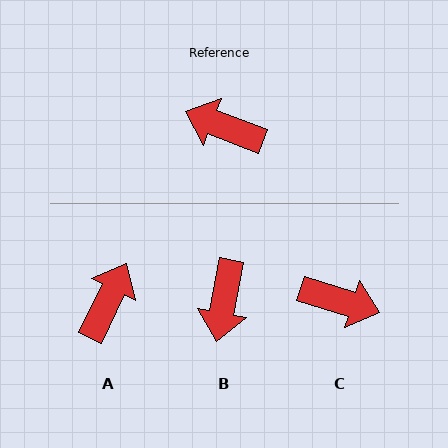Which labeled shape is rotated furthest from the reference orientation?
C, about 176 degrees away.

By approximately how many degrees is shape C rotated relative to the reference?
Approximately 176 degrees clockwise.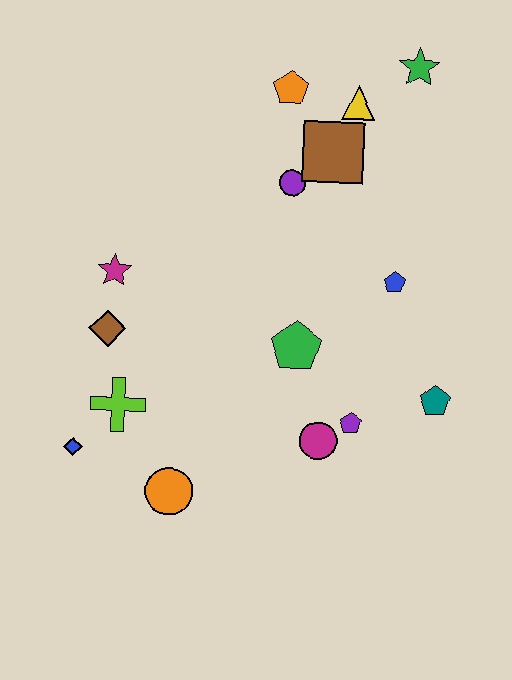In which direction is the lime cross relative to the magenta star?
The lime cross is below the magenta star.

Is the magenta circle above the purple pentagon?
No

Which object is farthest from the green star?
The blue diamond is farthest from the green star.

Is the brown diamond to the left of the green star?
Yes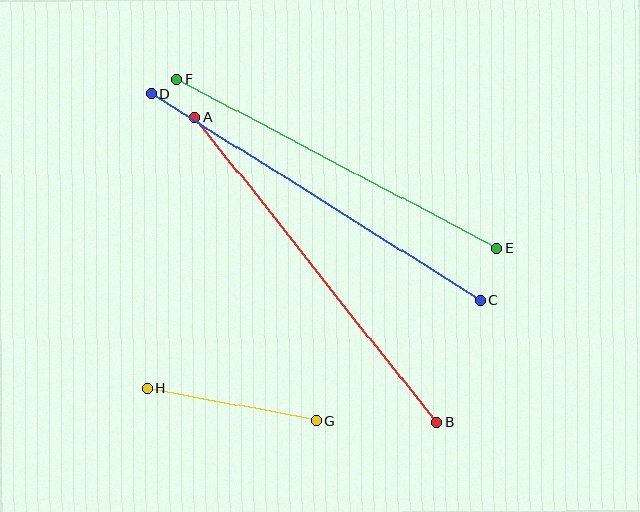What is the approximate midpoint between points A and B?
The midpoint is at approximately (316, 270) pixels.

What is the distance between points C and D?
The distance is approximately 389 pixels.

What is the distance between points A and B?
The distance is approximately 389 pixels.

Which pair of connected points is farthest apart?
Points A and B are farthest apart.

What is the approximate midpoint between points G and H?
The midpoint is at approximately (232, 404) pixels.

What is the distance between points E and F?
The distance is approximately 362 pixels.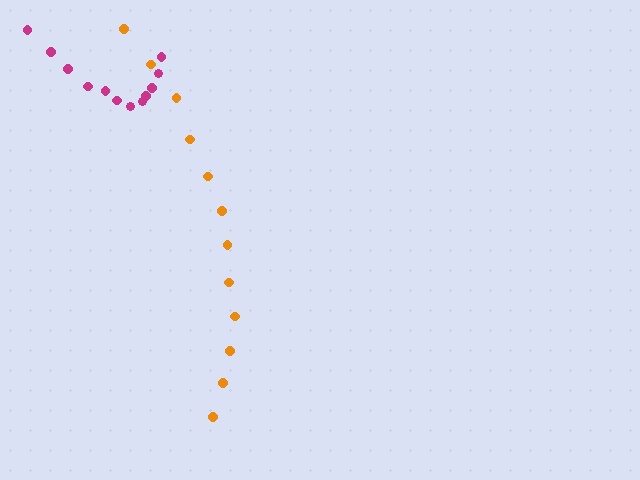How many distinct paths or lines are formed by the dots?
There are 2 distinct paths.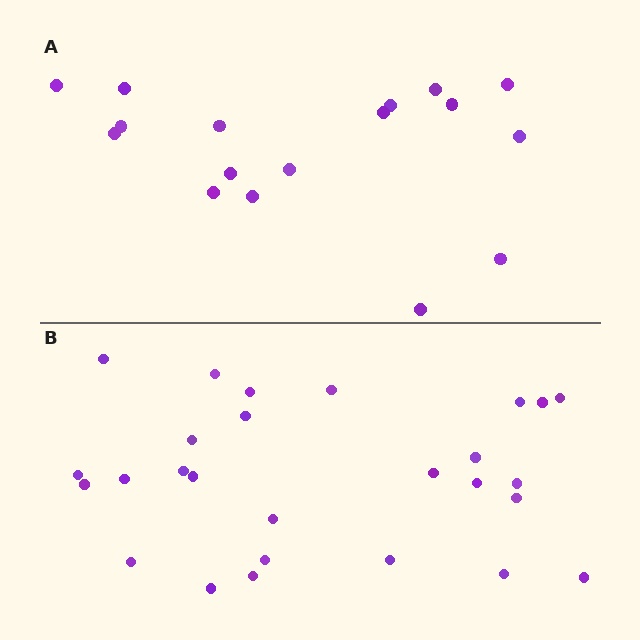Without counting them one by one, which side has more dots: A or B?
Region B (the bottom region) has more dots.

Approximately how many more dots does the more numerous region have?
Region B has roughly 10 or so more dots than region A.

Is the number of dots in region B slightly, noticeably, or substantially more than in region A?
Region B has substantially more. The ratio is roughly 1.6 to 1.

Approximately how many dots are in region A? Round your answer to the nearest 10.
About 20 dots. (The exact count is 17, which rounds to 20.)